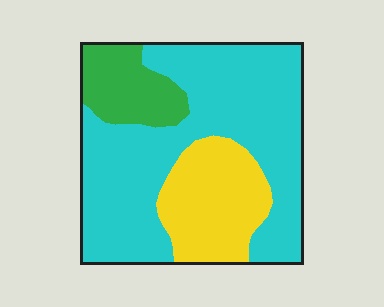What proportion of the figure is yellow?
Yellow takes up less than a quarter of the figure.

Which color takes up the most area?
Cyan, at roughly 65%.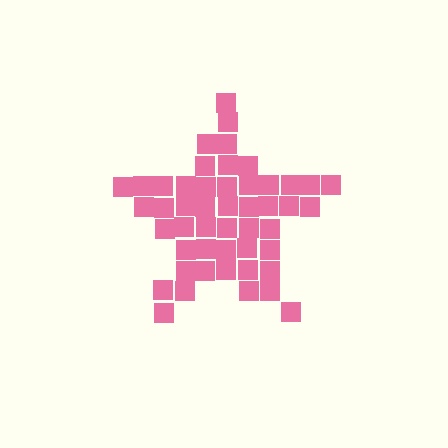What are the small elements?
The small elements are squares.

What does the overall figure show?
The overall figure shows a star.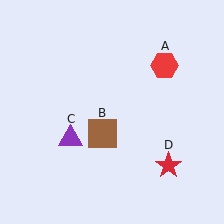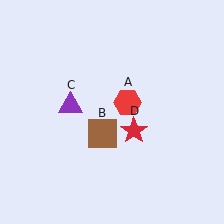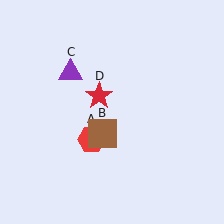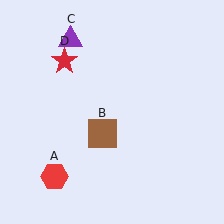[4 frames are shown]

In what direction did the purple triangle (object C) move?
The purple triangle (object C) moved up.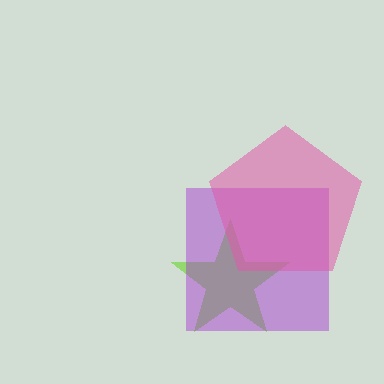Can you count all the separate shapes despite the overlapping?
Yes, there are 3 separate shapes.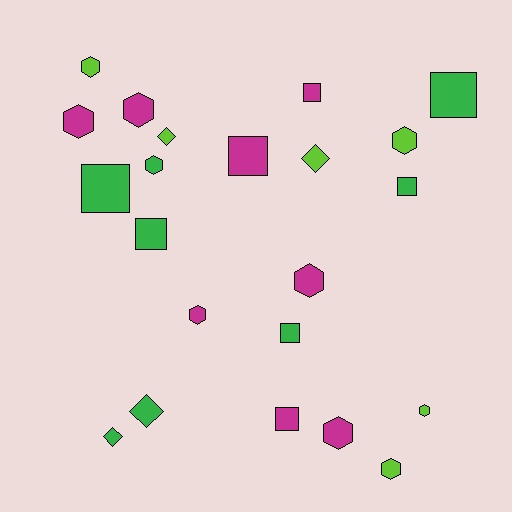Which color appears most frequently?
Green, with 8 objects.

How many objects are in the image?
There are 22 objects.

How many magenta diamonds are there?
There are no magenta diamonds.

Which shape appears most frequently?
Hexagon, with 10 objects.